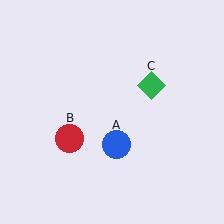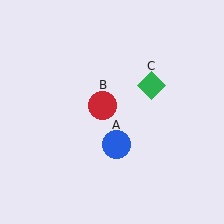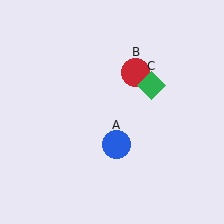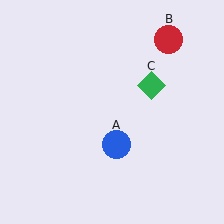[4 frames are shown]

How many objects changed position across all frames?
1 object changed position: red circle (object B).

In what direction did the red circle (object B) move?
The red circle (object B) moved up and to the right.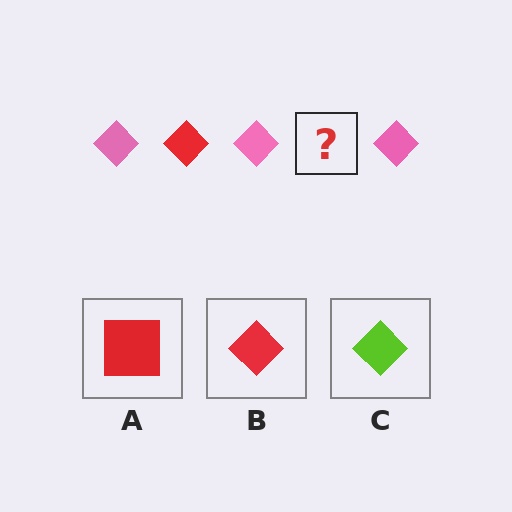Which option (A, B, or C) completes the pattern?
B.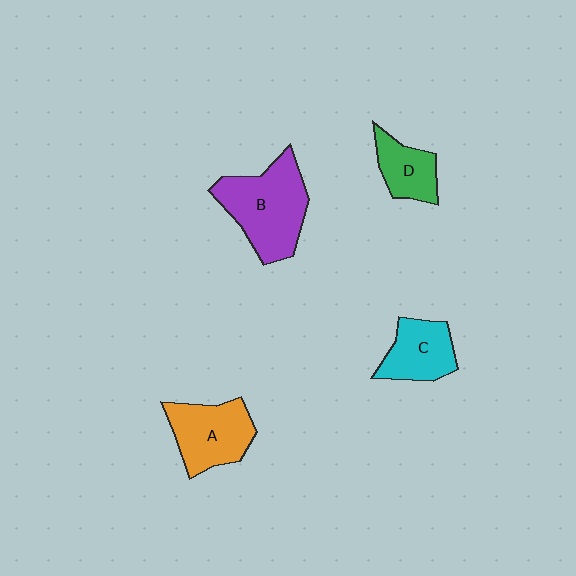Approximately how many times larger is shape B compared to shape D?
Approximately 2.0 times.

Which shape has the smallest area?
Shape D (green).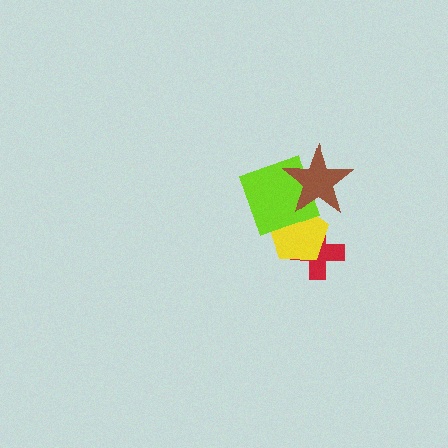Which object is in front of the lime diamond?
The brown star is in front of the lime diamond.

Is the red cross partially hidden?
Yes, it is partially covered by another shape.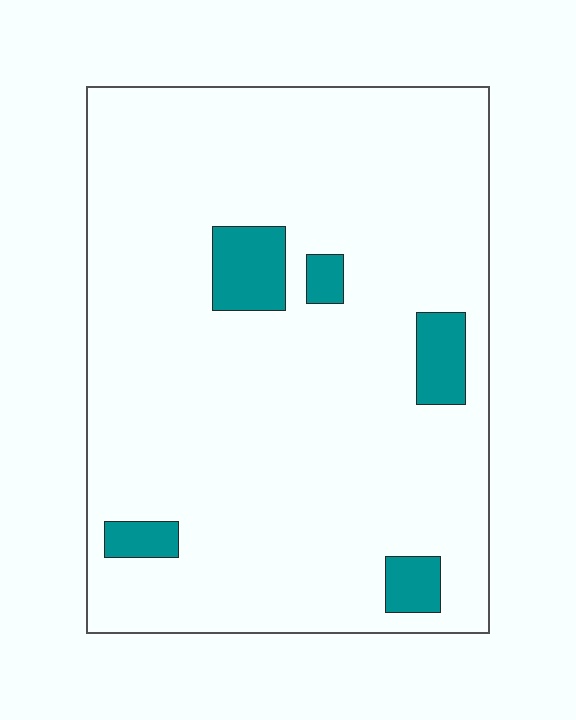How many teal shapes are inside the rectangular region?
5.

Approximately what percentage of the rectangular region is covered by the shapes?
Approximately 10%.